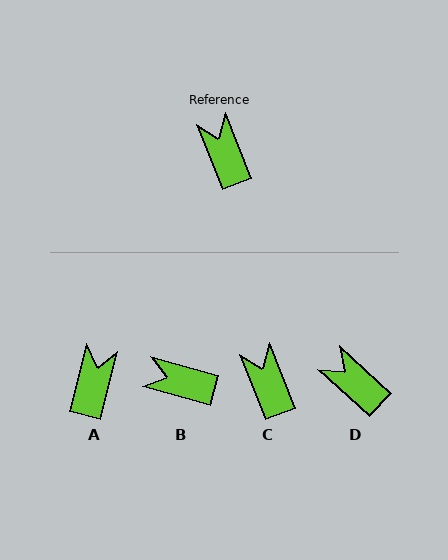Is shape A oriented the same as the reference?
No, it is off by about 36 degrees.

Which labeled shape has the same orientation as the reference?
C.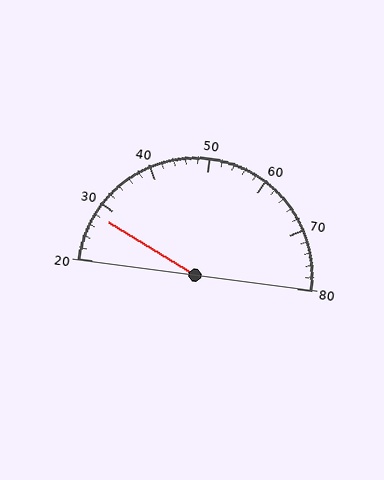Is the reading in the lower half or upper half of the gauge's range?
The reading is in the lower half of the range (20 to 80).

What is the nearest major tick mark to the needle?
The nearest major tick mark is 30.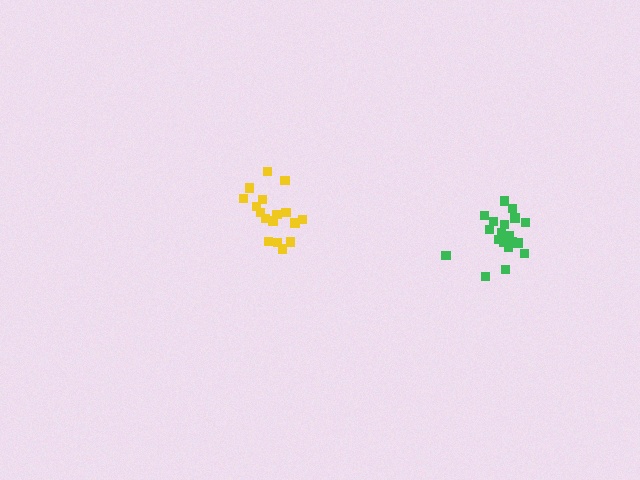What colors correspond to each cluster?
The clusters are colored: yellow, green.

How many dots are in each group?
Group 1: 17 dots, Group 2: 20 dots (37 total).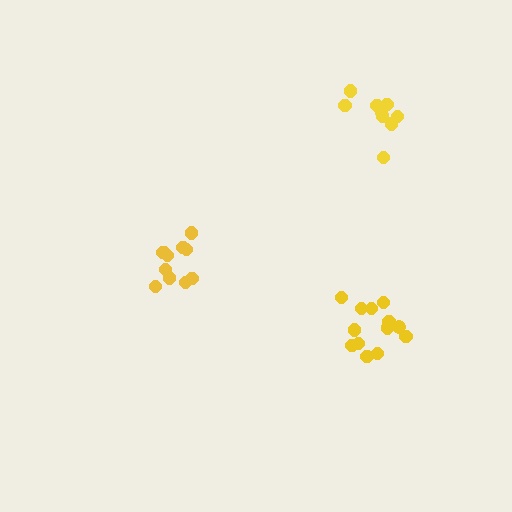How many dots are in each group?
Group 1: 11 dots, Group 2: 13 dots, Group 3: 9 dots (33 total).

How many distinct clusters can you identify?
There are 3 distinct clusters.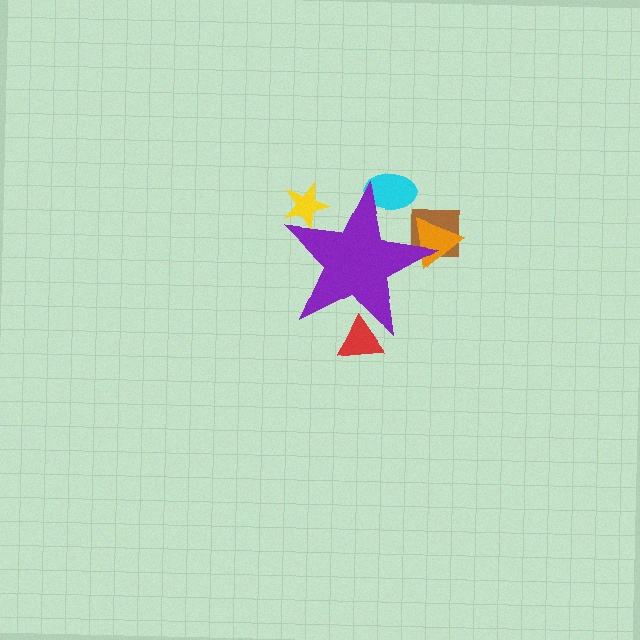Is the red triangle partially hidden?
Yes, the red triangle is partially hidden behind the purple star.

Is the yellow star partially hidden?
Yes, the yellow star is partially hidden behind the purple star.